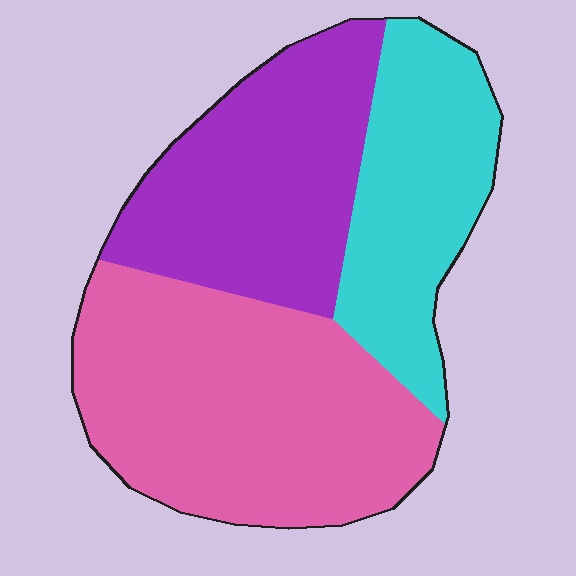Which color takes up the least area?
Cyan, at roughly 25%.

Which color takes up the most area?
Pink, at roughly 45%.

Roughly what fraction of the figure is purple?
Purple covers about 30% of the figure.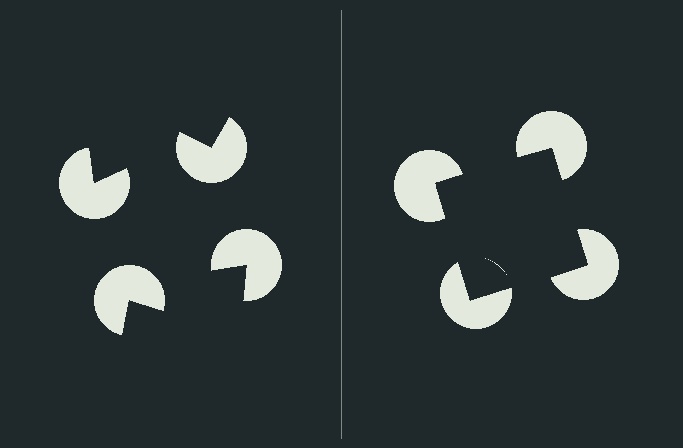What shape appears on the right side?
An illusory square.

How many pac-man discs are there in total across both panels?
8 — 4 on each side.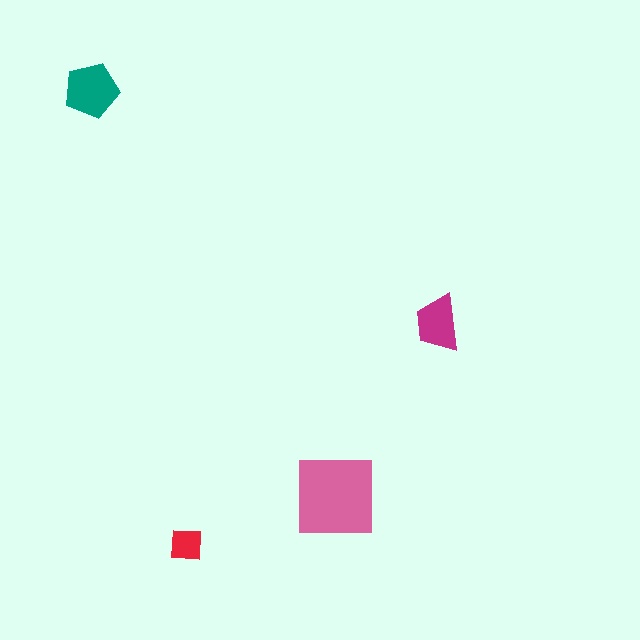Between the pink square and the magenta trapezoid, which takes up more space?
The pink square.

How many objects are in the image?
There are 4 objects in the image.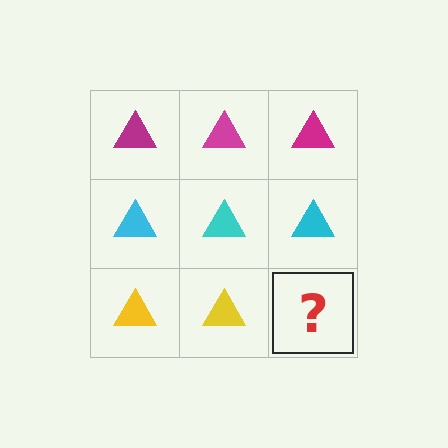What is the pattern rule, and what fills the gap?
The rule is that each row has a consistent color. The gap should be filled with a yellow triangle.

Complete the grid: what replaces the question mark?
The question mark should be replaced with a yellow triangle.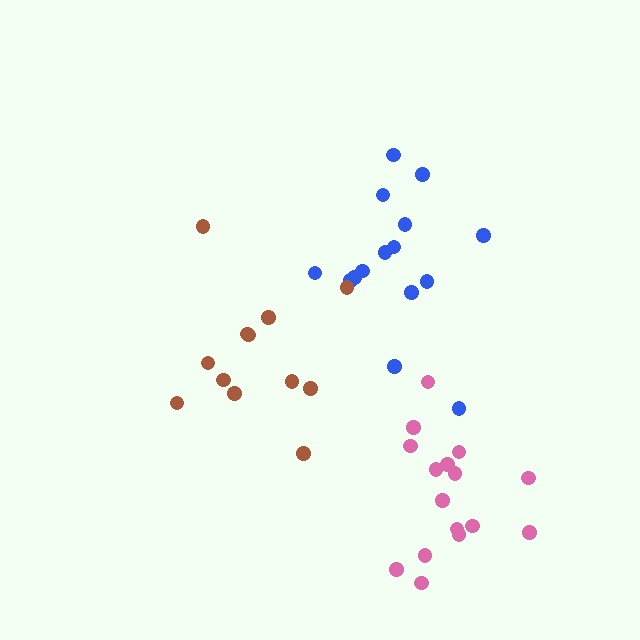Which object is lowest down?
The pink cluster is bottommost.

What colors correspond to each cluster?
The clusters are colored: blue, brown, pink.